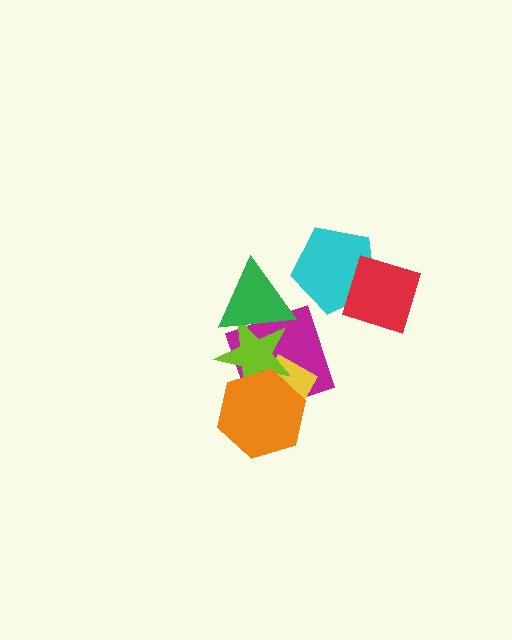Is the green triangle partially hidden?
No, no other shape covers it.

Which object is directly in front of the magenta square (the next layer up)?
The yellow diamond is directly in front of the magenta square.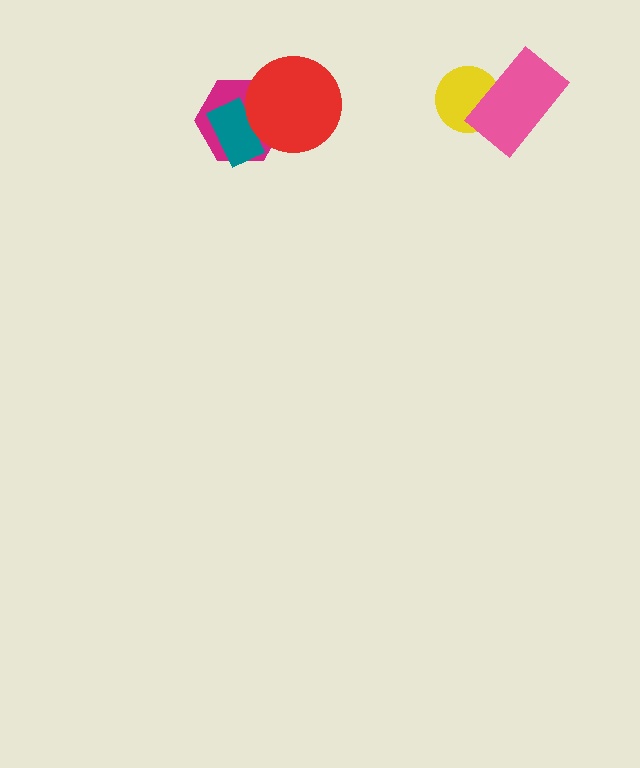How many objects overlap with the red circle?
2 objects overlap with the red circle.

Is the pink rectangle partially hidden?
No, no other shape covers it.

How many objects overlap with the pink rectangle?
1 object overlaps with the pink rectangle.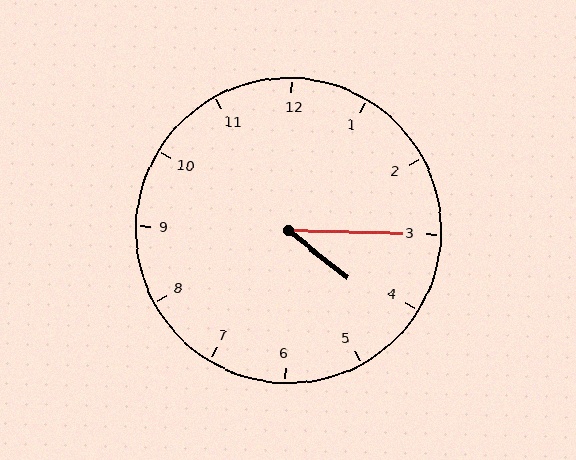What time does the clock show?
4:15.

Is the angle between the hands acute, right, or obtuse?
It is acute.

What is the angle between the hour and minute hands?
Approximately 38 degrees.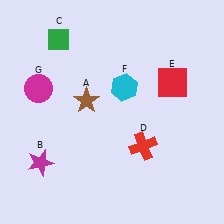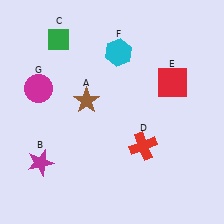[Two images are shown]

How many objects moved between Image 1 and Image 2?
1 object moved between the two images.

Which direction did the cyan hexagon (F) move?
The cyan hexagon (F) moved up.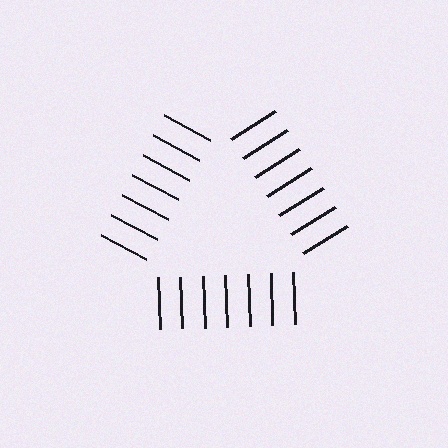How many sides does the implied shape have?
3 sides — the line-ends trace a triangle.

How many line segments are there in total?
21 — 7 along each of the 3 edges.